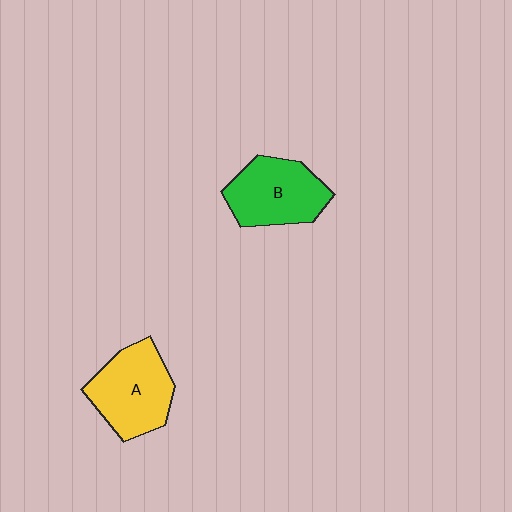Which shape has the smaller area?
Shape B (green).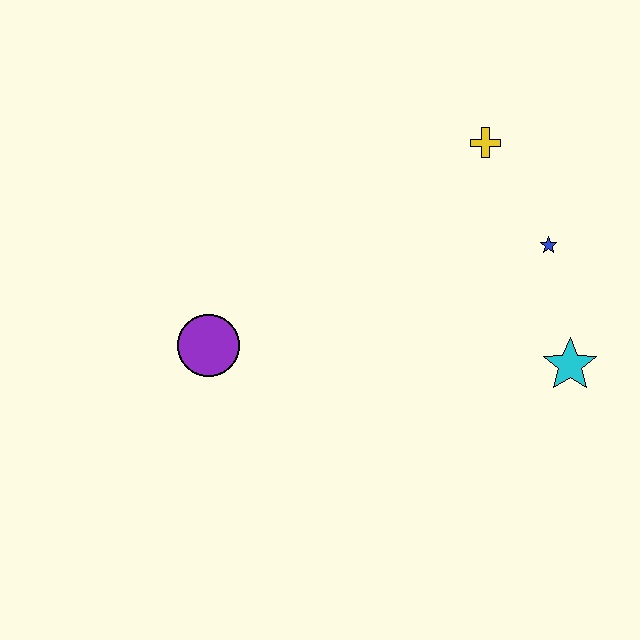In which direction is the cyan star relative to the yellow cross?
The cyan star is below the yellow cross.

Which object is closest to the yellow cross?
The blue star is closest to the yellow cross.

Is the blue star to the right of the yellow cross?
Yes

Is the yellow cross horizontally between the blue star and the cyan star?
No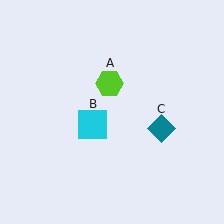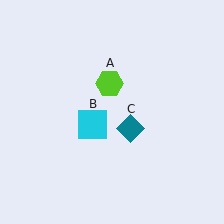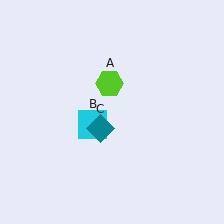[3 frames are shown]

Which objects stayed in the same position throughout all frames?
Lime hexagon (object A) and cyan square (object B) remained stationary.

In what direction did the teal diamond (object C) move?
The teal diamond (object C) moved left.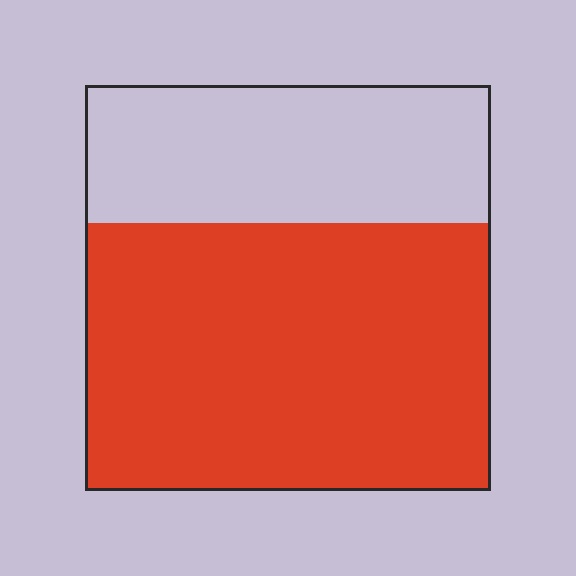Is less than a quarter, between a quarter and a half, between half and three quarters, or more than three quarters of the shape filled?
Between half and three quarters.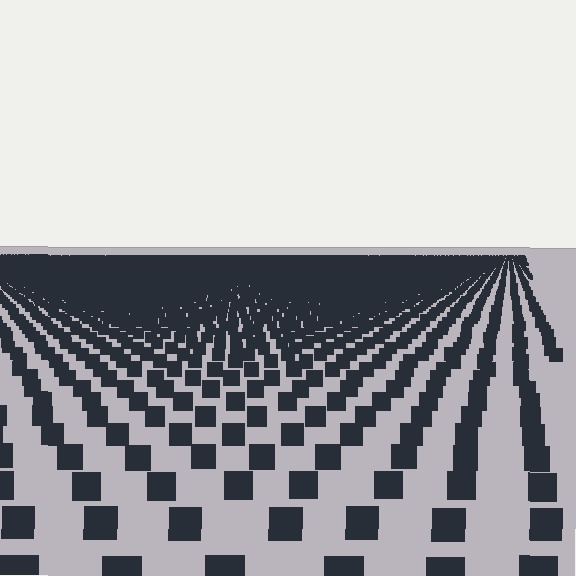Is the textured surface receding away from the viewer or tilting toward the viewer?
The surface is receding away from the viewer. Texture elements get smaller and denser toward the top.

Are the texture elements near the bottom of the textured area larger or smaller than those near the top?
Larger. Near the bottom, elements are closer to the viewer and appear at a bigger on-screen size.